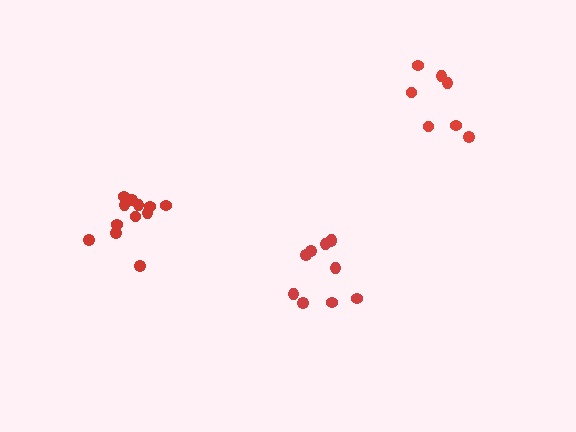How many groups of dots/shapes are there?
There are 3 groups.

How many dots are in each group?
Group 1: 12 dots, Group 2: 10 dots, Group 3: 7 dots (29 total).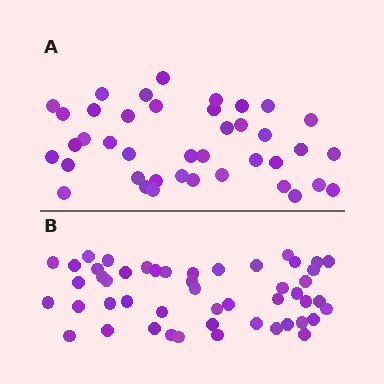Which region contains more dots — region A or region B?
Region B (the bottom region) has more dots.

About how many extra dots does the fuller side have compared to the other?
Region B has roughly 8 or so more dots than region A.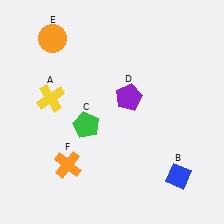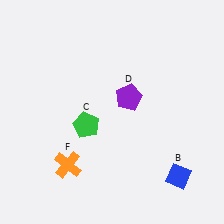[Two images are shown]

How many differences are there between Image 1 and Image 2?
There are 2 differences between the two images.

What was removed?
The orange circle (E), the yellow cross (A) were removed in Image 2.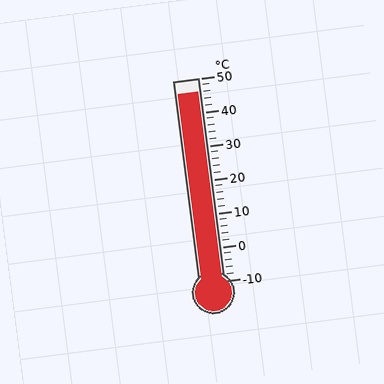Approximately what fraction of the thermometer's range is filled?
The thermometer is filled to approximately 95% of its range.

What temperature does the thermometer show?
The thermometer shows approximately 46°C.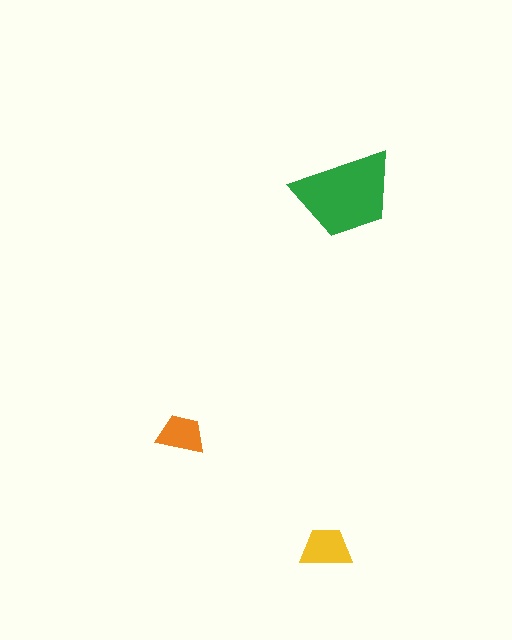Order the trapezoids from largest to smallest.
the green one, the yellow one, the orange one.